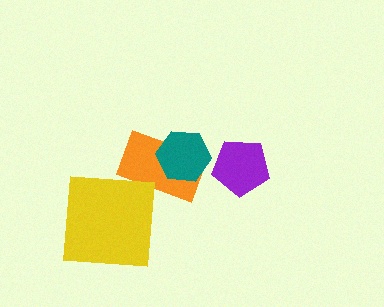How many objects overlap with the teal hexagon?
1 object overlaps with the teal hexagon.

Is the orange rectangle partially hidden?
Yes, it is partially covered by another shape.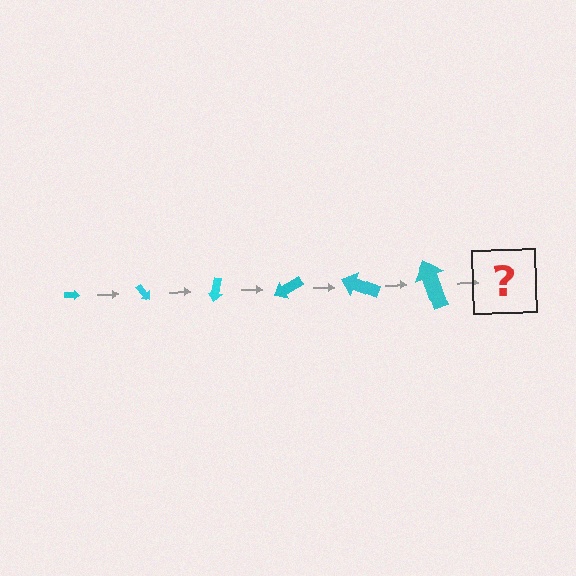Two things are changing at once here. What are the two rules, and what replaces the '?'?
The two rules are that the arrow grows larger each step and it rotates 50 degrees each step. The '?' should be an arrow, larger than the previous one and rotated 300 degrees from the start.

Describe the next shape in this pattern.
It should be an arrow, larger than the previous one and rotated 300 degrees from the start.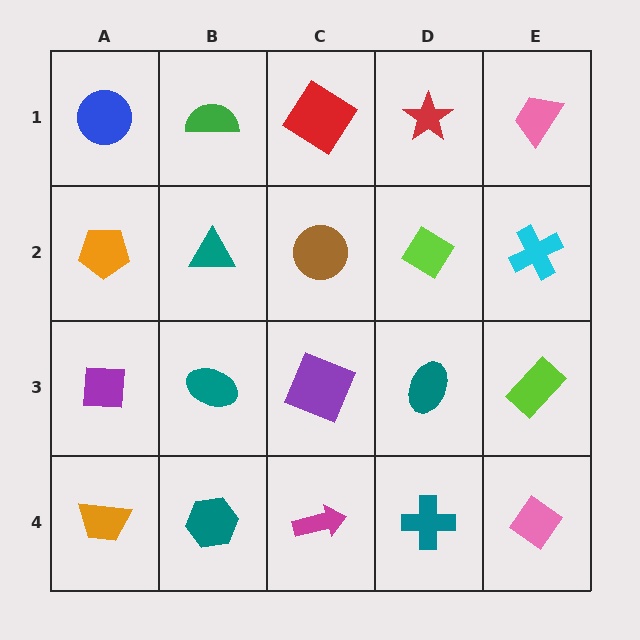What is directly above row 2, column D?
A red star.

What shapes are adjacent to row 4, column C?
A purple square (row 3, column C), a teal hexagon (row 4, column B), a teal cross (row 4, column D).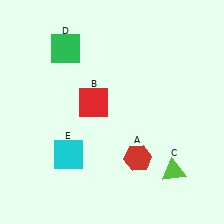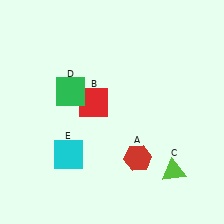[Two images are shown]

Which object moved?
The green square (D) moved down.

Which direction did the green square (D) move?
The green square (D) moved down.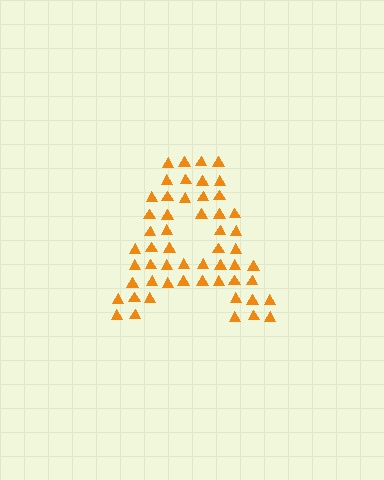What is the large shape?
The large shape is the letter A.